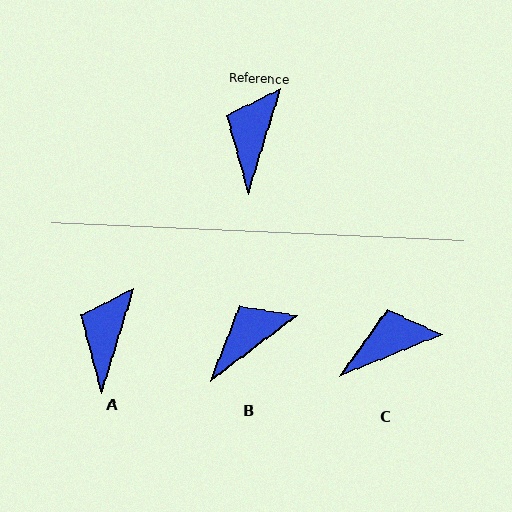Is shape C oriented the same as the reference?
No, it is off by about 51 degrees.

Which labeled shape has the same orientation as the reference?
A.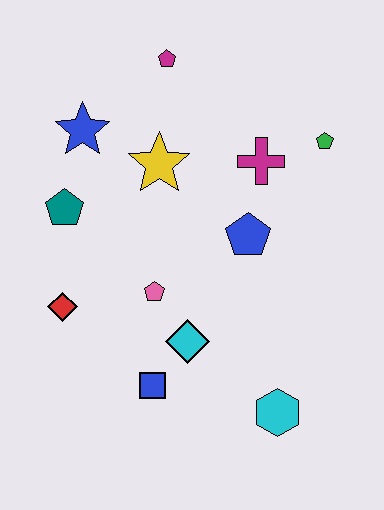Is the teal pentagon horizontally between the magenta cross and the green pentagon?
No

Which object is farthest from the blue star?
The cyan hexagon is farthest from the blue star.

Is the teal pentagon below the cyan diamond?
No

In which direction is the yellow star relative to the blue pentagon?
The yellow star is to the left of the blue pentagon.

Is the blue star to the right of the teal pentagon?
Yes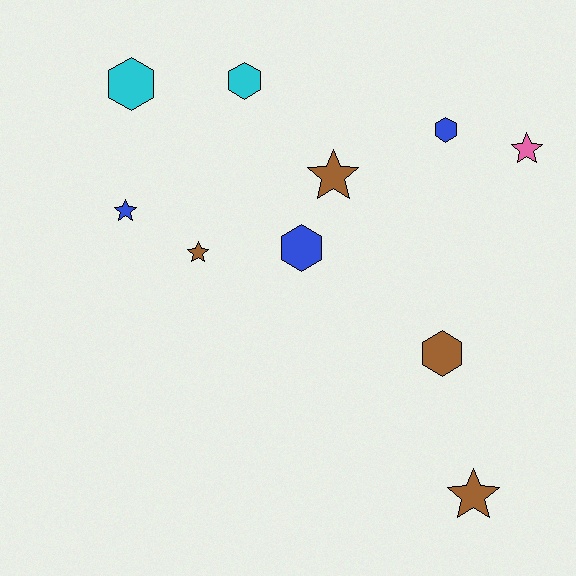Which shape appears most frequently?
Star, with 5 objects.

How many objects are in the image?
There are 10 objects.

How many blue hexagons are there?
There are 2 blue hexagons.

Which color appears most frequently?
Brown, with 4 objects.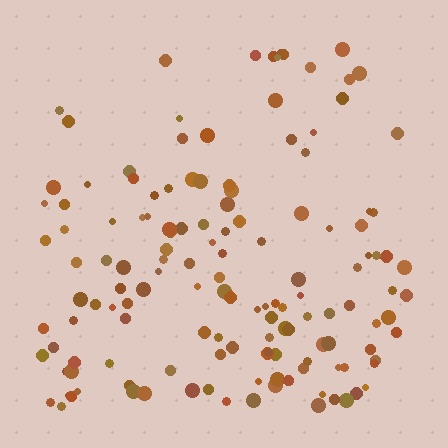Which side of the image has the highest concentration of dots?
The bottom.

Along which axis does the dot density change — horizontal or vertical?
Vertical.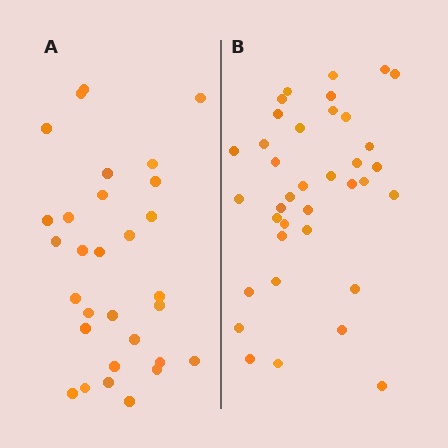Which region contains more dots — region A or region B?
Region B (the right region) has more dots.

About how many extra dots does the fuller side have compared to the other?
Region B has roughly 8 or so more dots than region A.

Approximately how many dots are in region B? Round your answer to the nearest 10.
About 40 dots. (The exact count is 37, which rounds to 40.)